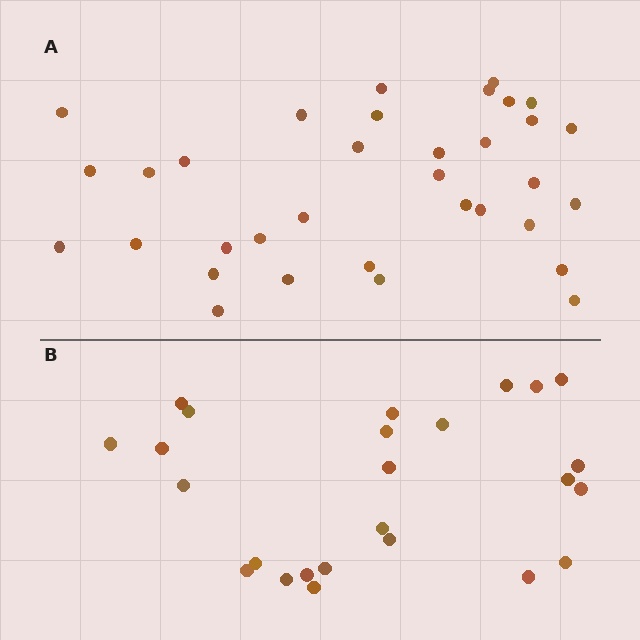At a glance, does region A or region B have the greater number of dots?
Region A (the top region) has more dots.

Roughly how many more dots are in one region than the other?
Region A has roughly 8 or so more dots than region B.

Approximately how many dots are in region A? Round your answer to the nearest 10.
About 30 dots. (The exact count is 34, which rounds to 30.)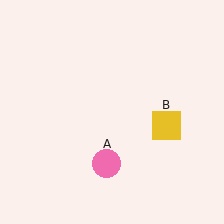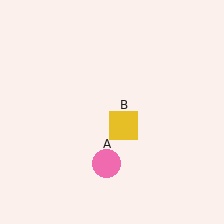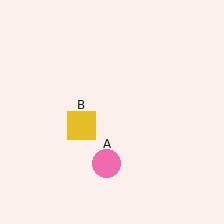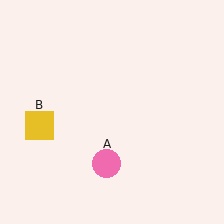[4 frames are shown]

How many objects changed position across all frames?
1 object changed position: yellow square (object B).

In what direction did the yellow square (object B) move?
The yellow square (object B) moved left.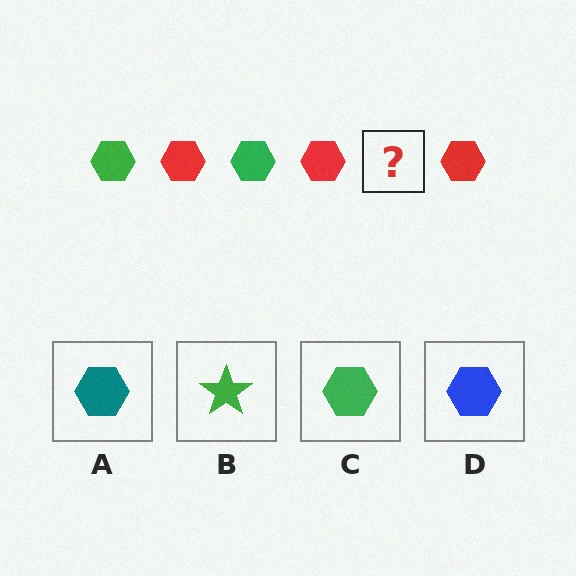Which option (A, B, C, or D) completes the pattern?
C.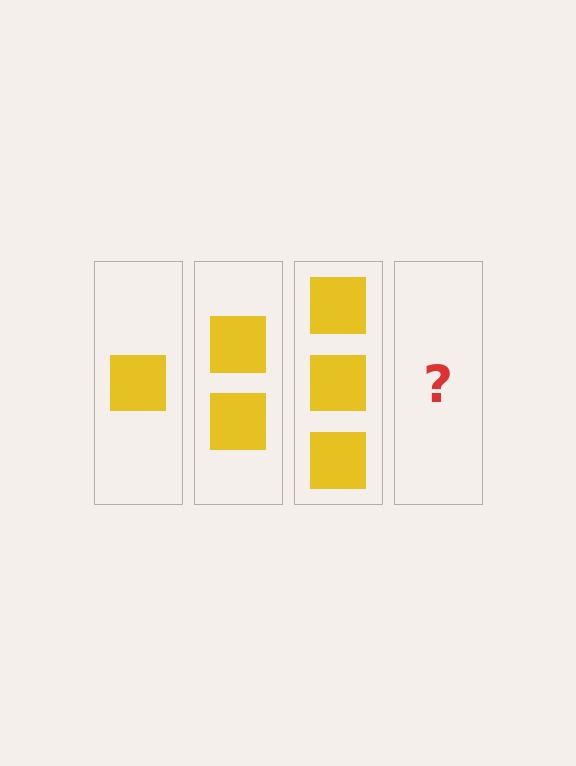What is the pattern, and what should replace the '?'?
The pattern is that each step adds one more square. The '?' should be 4 squares.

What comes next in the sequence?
The next element should be 4 squares.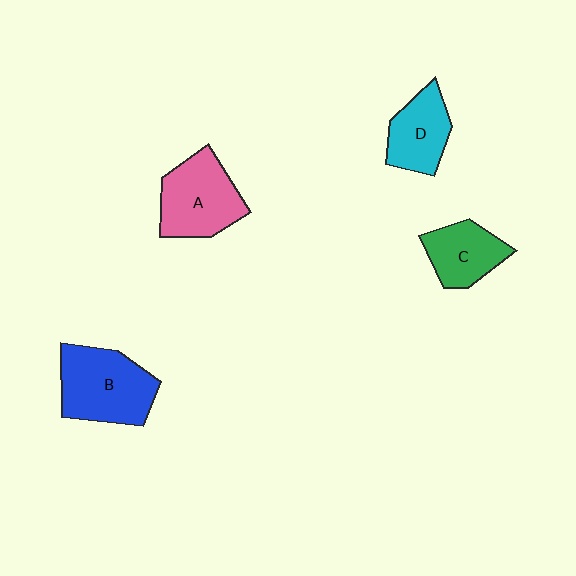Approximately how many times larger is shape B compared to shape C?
Approximately 1.5 times.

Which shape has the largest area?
Shape B (blue).